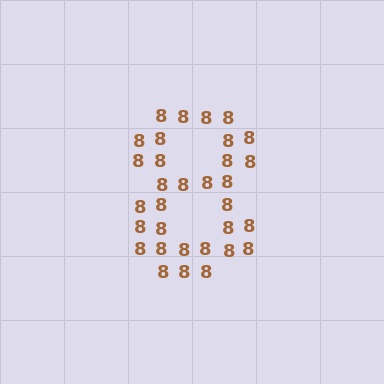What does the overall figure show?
The overall figure shows the digit 8.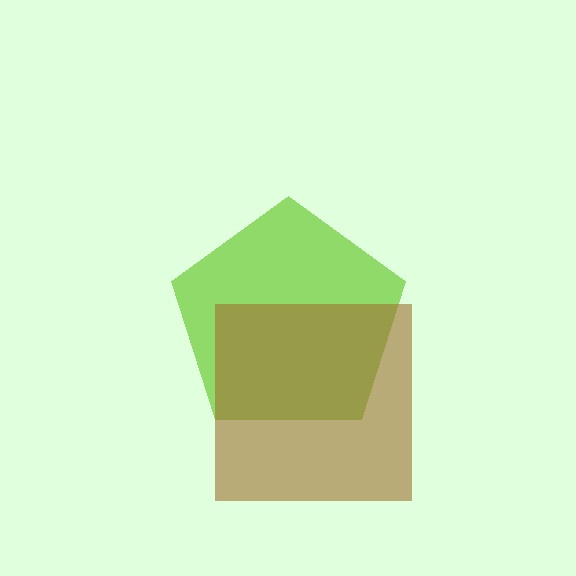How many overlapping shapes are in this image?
There are 2 overlapping shapes in the image.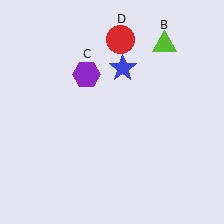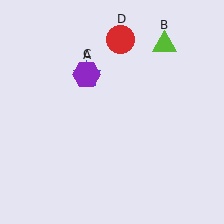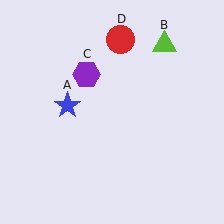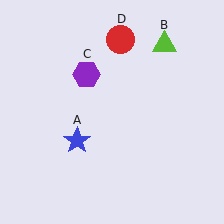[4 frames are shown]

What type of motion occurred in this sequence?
The blue star (object A) rotated counterclockwise around the center of the scene.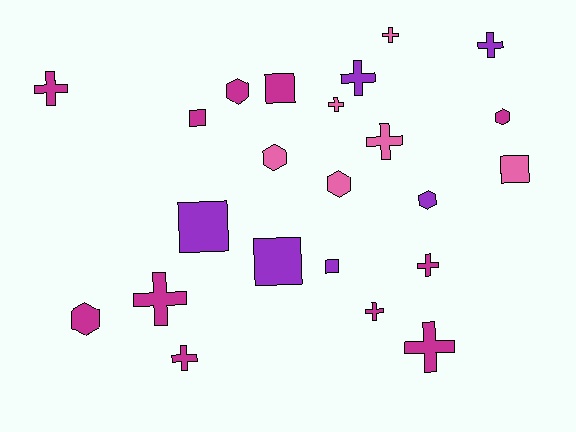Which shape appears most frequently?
Cross, with 11 objects.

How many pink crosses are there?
There are 3 pink crosses.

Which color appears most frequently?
Magenta, with 11 objects.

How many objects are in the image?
There are 23 objects.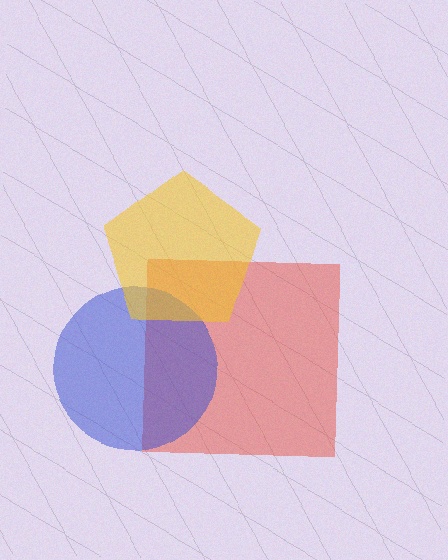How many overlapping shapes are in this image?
There are 3 overlapping shapes in the image.